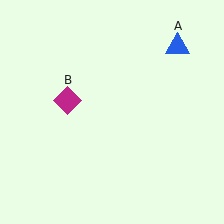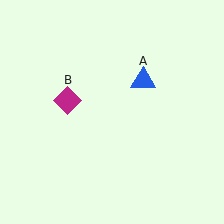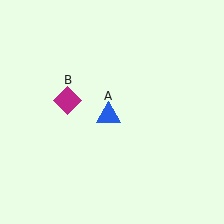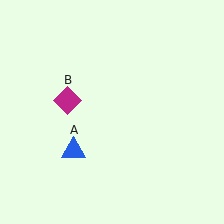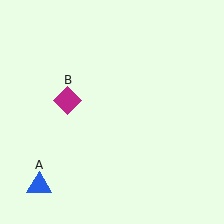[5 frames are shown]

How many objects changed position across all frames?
1 object changed position: blue triangle (object A).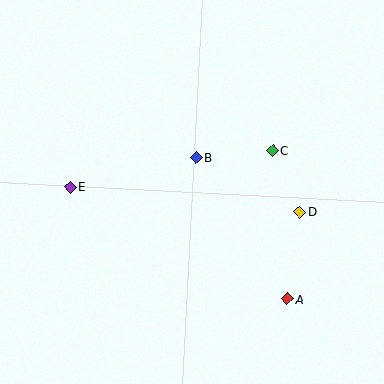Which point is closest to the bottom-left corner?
Point E is closest to the bottom-left corner.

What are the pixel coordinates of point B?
Point B is at (196, 157).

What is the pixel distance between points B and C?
The distance between B and C is 77 pixels.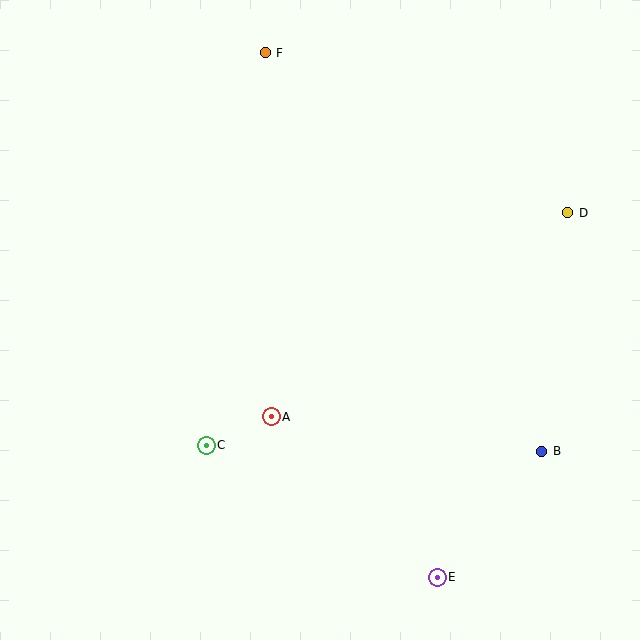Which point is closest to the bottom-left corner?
Point C is closest to the bottom-left corner.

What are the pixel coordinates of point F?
Point F is at (265, 53).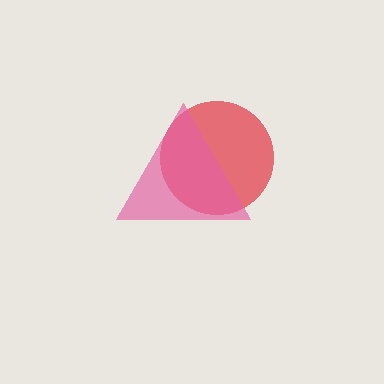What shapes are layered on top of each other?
The layered shapes are: a red circle, a pink triangle.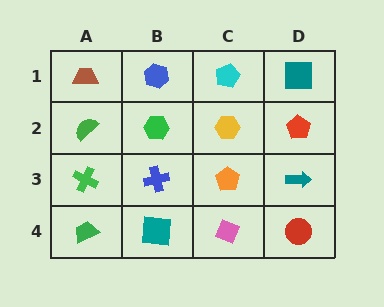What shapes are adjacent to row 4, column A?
A green cross (row 3, column A), a teal square (row 4, column B).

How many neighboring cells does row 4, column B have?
3.